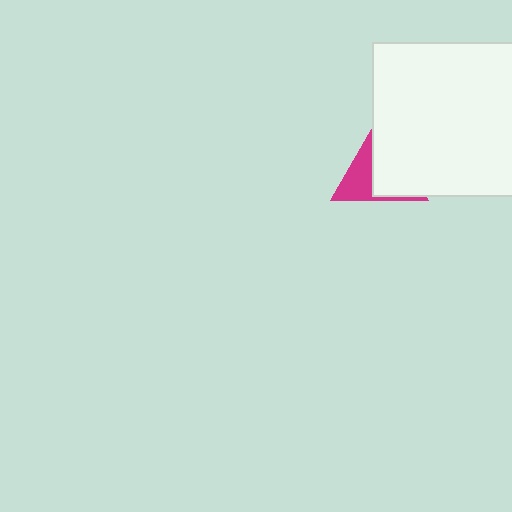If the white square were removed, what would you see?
You would see the complete magenta triangle.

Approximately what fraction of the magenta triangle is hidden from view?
Roughly 59% of the magenta triangle is hidden behind the white square.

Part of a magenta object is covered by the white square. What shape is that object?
It is a triangle.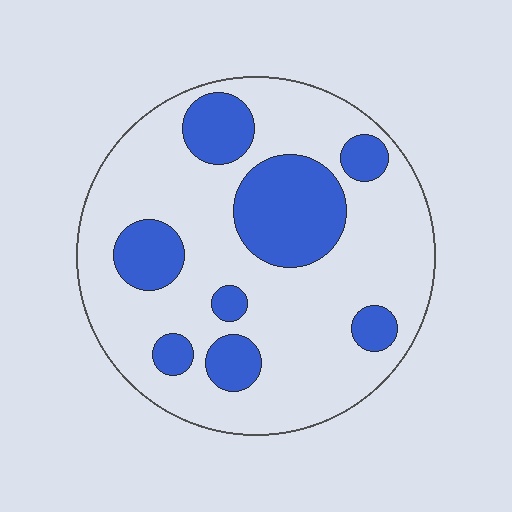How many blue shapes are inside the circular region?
8.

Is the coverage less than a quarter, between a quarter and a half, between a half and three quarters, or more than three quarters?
Between a quarter and a half.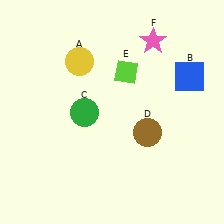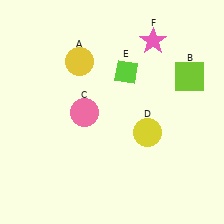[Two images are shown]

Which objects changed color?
B changed from blue to lime. C changed from green to pink. D changed from brown to yellow.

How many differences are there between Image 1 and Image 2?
There are 3 differences between the two images.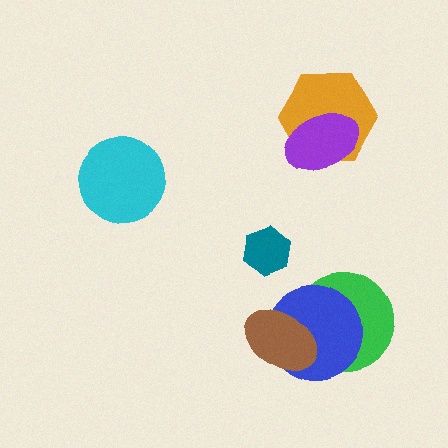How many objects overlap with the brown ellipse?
2 objects overlap with the brown ellipse.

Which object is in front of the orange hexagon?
The purple ellipse is in front of the orange hexagon.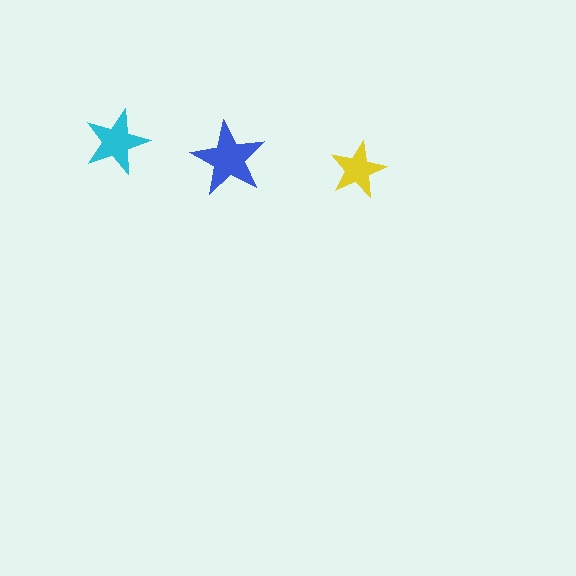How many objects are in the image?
There are 3 objects in the image.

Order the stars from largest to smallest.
the blue one, the cyan one, the yellow one.